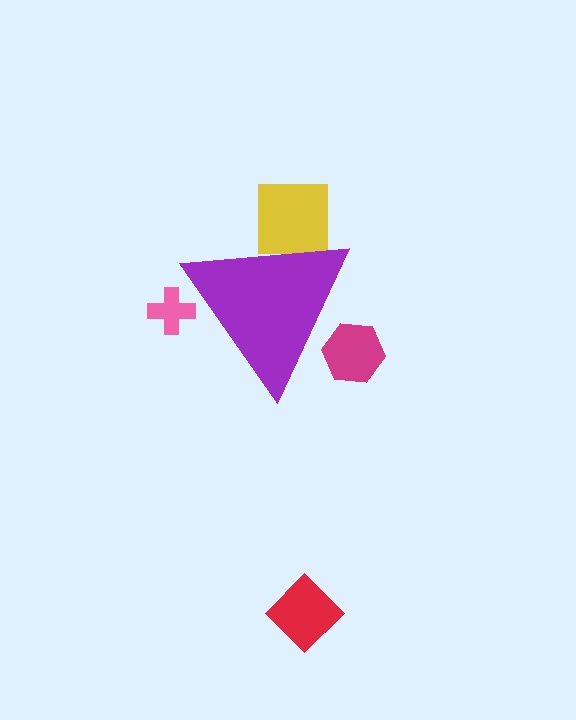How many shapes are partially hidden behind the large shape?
3 shapes are partially hidden.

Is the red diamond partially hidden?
No, the red diamond is fully visible.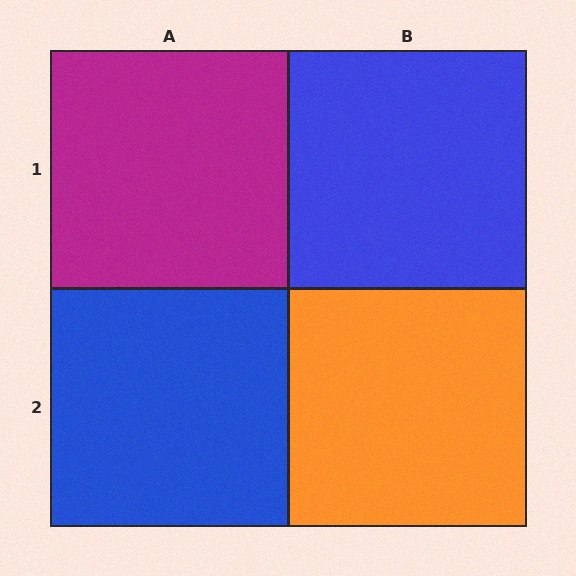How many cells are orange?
1 cell is orange.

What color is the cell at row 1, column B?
Blue.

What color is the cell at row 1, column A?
Magenta.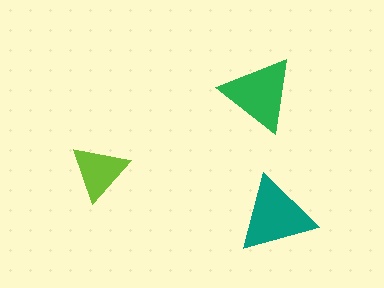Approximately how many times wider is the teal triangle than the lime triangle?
About 1.5 times wider.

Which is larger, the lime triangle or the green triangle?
The green one.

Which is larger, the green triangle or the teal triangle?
The teal one.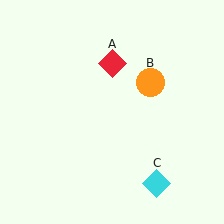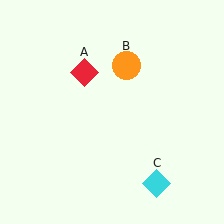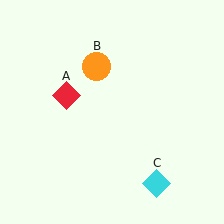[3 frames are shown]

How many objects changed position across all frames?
2 objects changed position: red diamond (object A), orange circle (object B).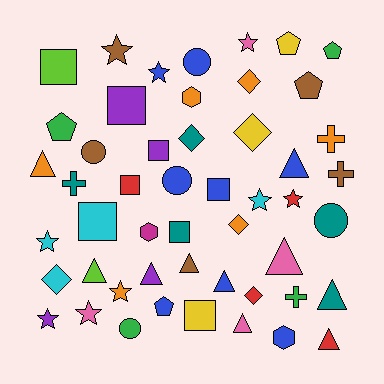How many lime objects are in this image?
There are 2 lime objects.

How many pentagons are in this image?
There are 5 pentagons.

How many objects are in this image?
There are 50 objects.